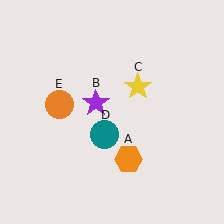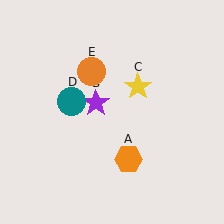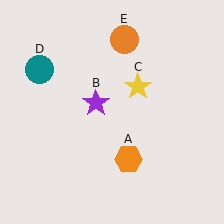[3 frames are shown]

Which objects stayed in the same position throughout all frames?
Orange hexagon (object A) and purple star (object B) and yellow star (object C) remained stationary.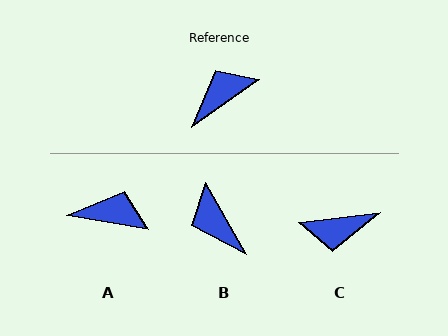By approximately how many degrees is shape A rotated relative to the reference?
Approximately 45 degrees clockwise.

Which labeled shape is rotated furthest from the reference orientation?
C, about 151 degrees away.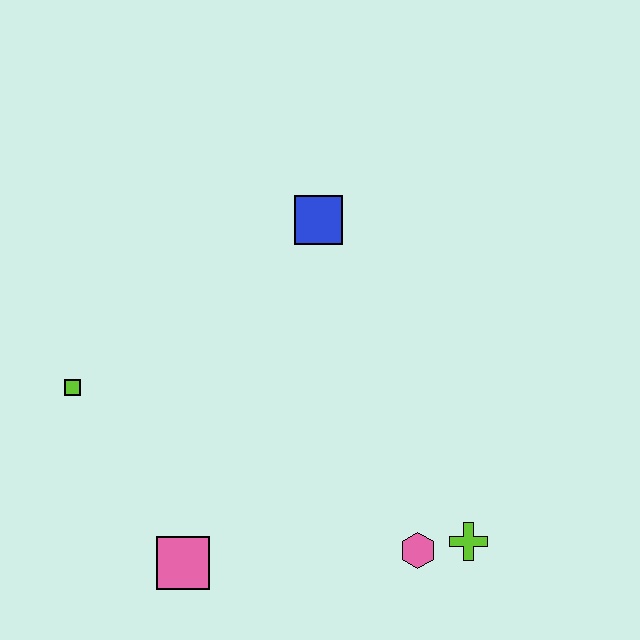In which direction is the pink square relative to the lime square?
The pink square is below the lime square.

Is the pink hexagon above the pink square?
Yes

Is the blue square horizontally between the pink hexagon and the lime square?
Yes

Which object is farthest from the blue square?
The pink square is farthest from the blue square.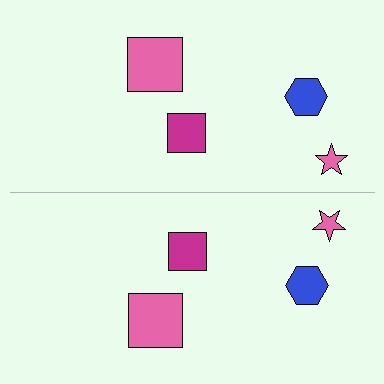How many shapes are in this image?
There are 8 shapes in this image.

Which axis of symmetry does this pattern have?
The pattern has a horizontal axis of symmetry running through the center of the image.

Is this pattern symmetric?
Yes, this pattern has bilateral (reflection) symmetry.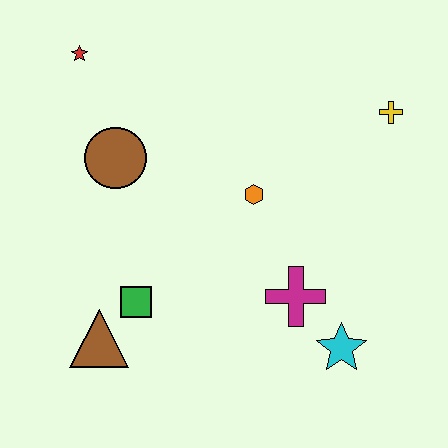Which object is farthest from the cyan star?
The red star is farthest from the cyan star.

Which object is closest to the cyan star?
The magenta cross is closest to the cyan star.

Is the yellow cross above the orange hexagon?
Yes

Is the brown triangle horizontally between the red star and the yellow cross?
Yes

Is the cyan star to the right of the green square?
Yes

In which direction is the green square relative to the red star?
The green square is below the red star.